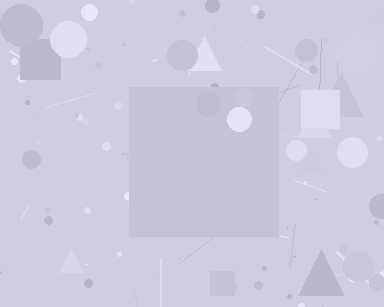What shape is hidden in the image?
A square is hidden in the image.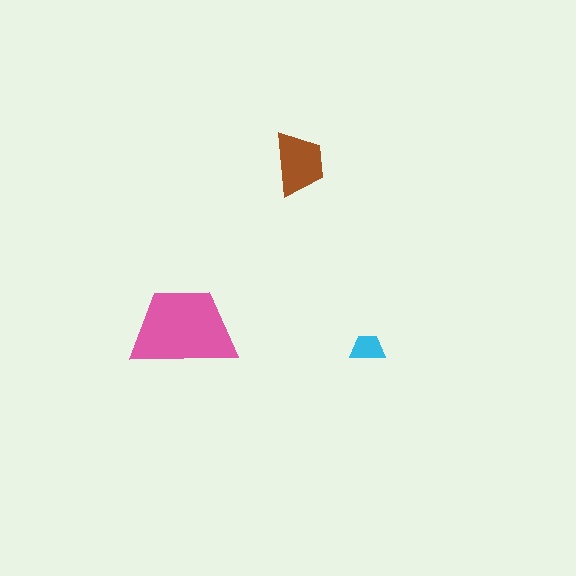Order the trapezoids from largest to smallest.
the pink one, the brown one, the cyan one.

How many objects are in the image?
There are 3 objects in the image.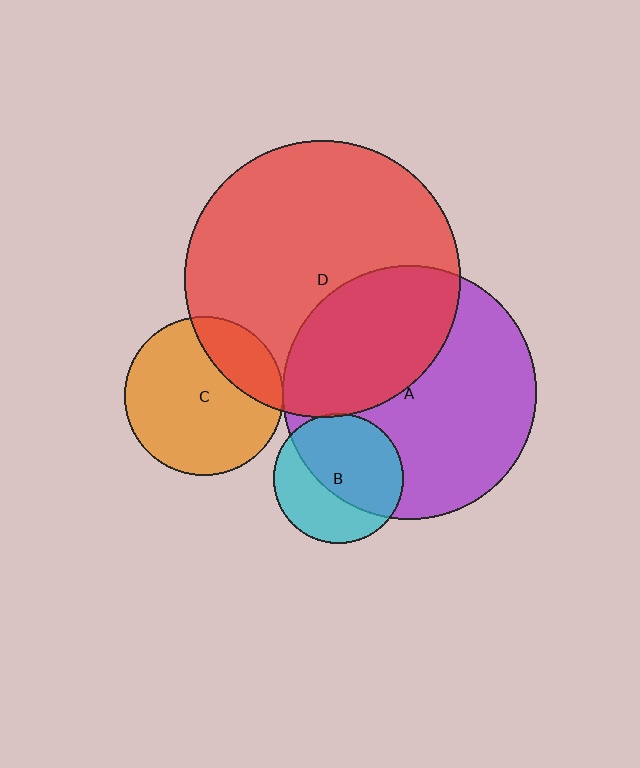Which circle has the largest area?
Circle D (red).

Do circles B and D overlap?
Yes.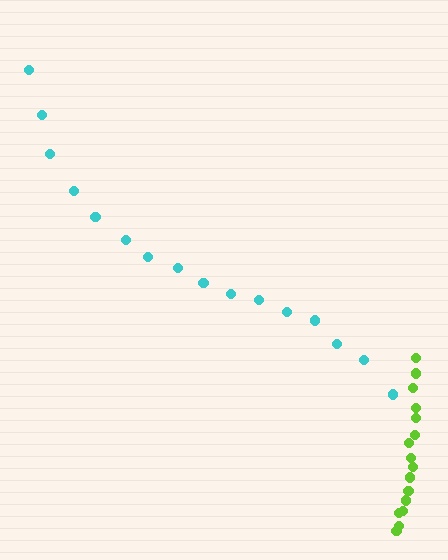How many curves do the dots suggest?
There are 2 distinct paths.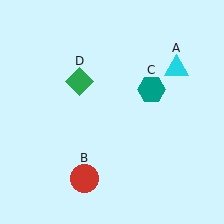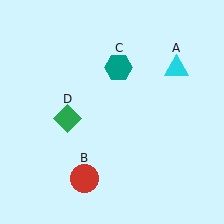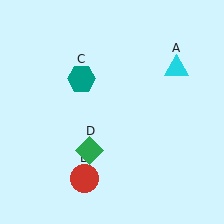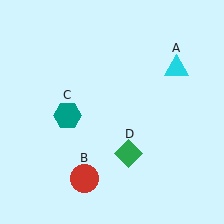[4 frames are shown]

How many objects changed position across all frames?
2 objects changed position: teal hexagon (object C), green diamond (object D).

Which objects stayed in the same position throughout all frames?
Cyan triangle (object A) and red circle (object B) remained stationary.